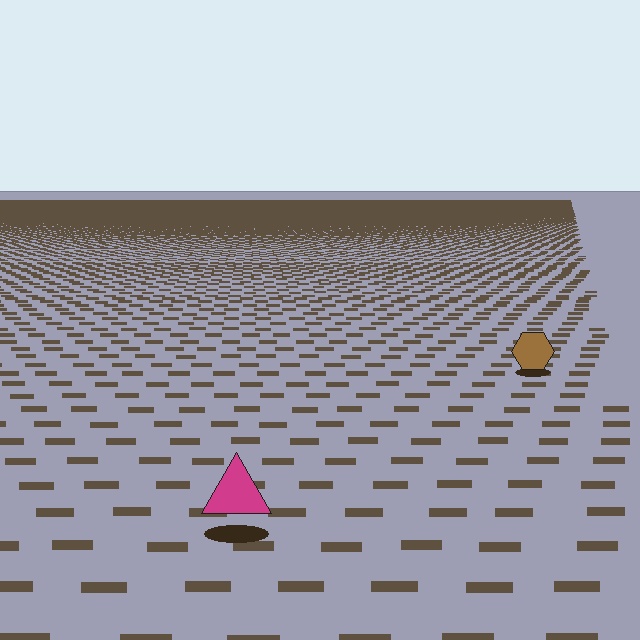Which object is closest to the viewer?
The magenta triangle is closest. The texture marks near it are larger and more spread out.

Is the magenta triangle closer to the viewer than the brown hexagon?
Yes. The magenta triangle is closer — you can tell from the texture gradient: the ground texture is coarser near it.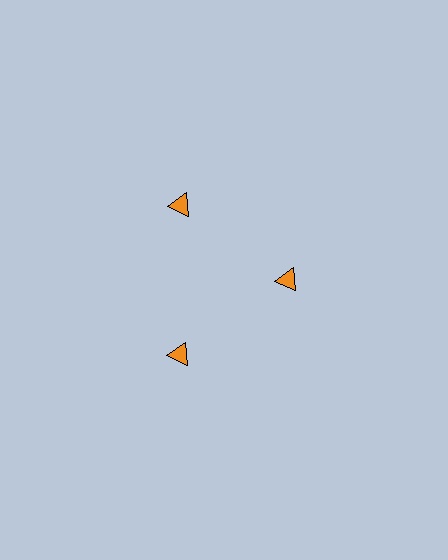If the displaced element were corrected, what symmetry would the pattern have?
It would have 3-fold rotational symmetry — the pattern would map onto itself every 120 degrees.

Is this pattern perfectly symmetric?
No. The 3 orange triangles are arranged in a ring, but one element near the 3 o'clock position is pulled inward toward the center, breaking the 3-fold rotational symmetry.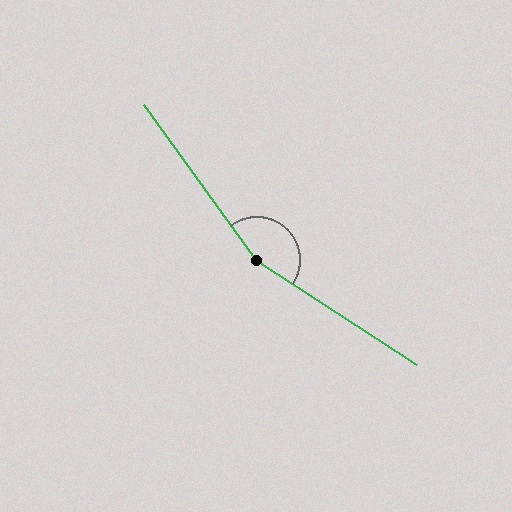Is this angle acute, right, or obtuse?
It is obtuse.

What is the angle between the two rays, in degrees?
Approximately 159 degrees.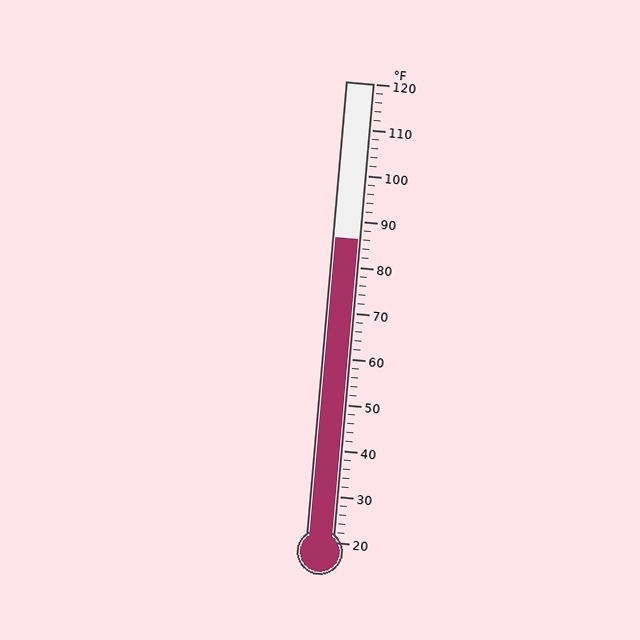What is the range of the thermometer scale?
The thermometer scale ranges from 20°F to 120°F.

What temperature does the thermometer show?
The thermometer shows approximately 86°F.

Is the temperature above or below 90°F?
The temperature is below 90°F.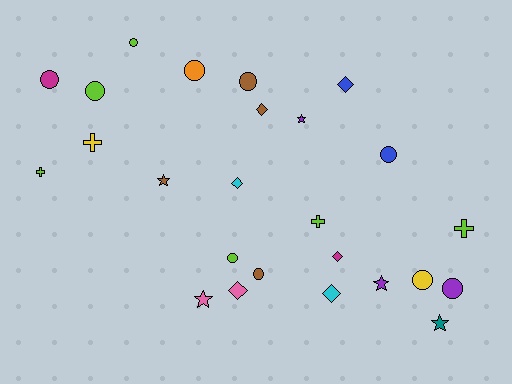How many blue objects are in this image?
There are 2 blue objects.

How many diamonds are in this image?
There are 6 diamonds.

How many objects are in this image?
There are 25 objects.